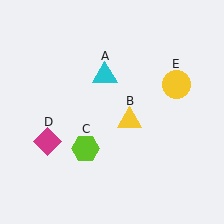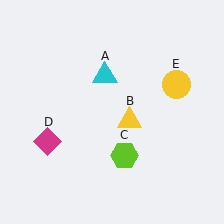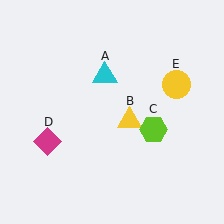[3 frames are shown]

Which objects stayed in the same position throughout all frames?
Cyan triangle (object A) and yellow triangle (object B) and magenta diamond (object D) and yellow circle (object E) remained stationary.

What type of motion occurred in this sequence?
The lime hexagon (object C) rotated counterclockwise around the center of the scene.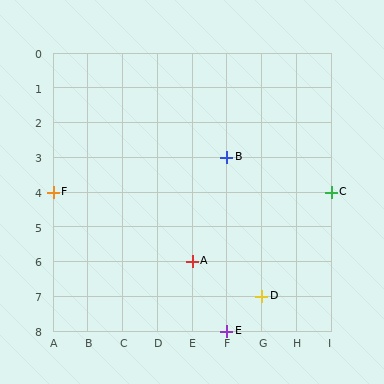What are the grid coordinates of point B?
Point B is at grid coordinates (F, 3).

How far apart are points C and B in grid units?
Points C and B are 3 columns and 1 row apart (about 3.2 grid units diagonally).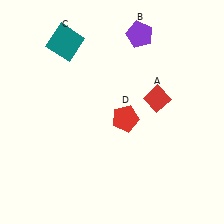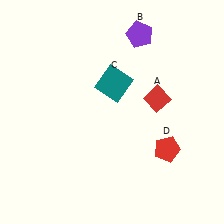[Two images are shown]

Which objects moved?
The objects that moved are: the teal square (C), the red pentagon (D).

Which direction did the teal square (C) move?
The teal square (C) moved right.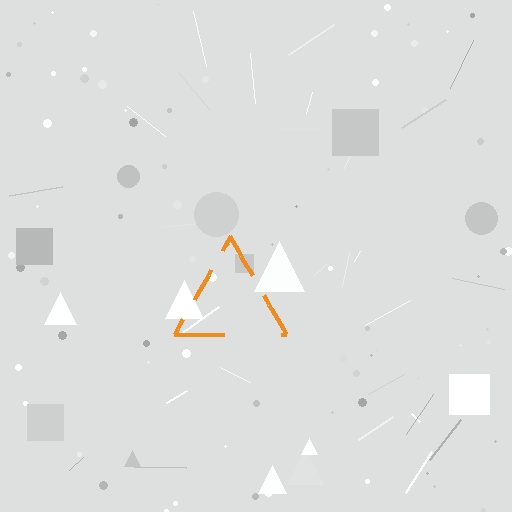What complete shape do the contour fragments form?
The contour fragments form a triangle.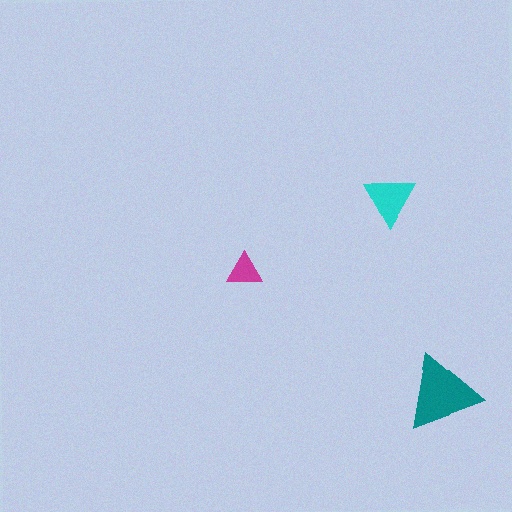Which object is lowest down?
The teal triangle is bottommost.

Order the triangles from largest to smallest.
the teal one, the cyan one, the magenta one.